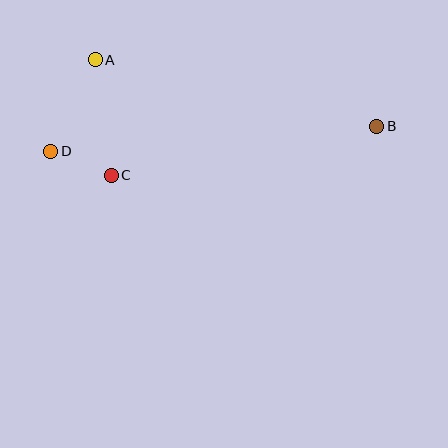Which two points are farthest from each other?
Points B and D are farthest from each other.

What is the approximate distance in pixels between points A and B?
The distance between A and B is approximately 290 pixels.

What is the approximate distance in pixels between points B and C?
The distance between B and C is approximately 270 pixels.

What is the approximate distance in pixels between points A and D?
The distance between A and D is approximately 102 pixels.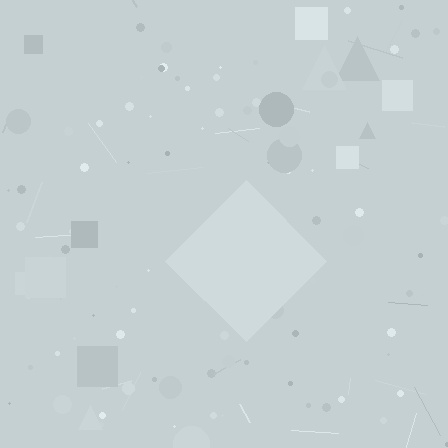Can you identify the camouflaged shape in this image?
The camouflaged shape is a diamond.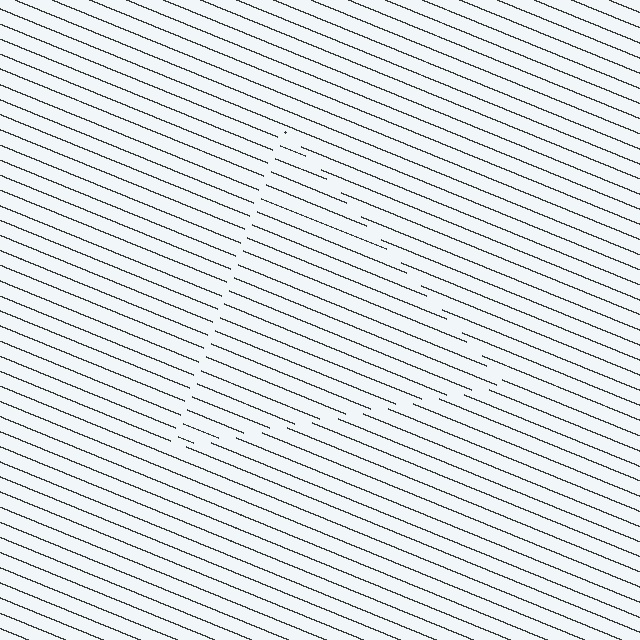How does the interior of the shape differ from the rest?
The interior of the shape contains the same grating, shifted by half a period — the contour is defined by the phase discontinuity where line-ends from the inner and outer gratings abut.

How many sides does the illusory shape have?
3 sides — the line-ends trace a triangle.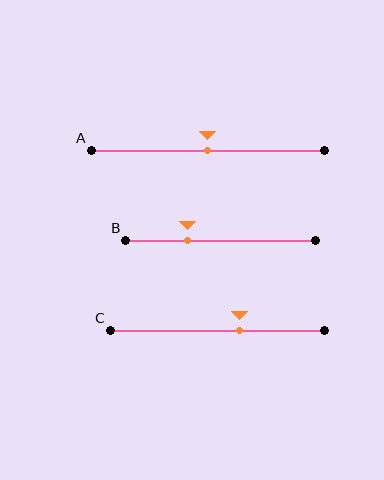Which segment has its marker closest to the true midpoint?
Segment A has its marker closest to the true midpoint.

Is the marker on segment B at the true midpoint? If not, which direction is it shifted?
No, the marker on segment B is shifted to the left by about 18% of the segment length.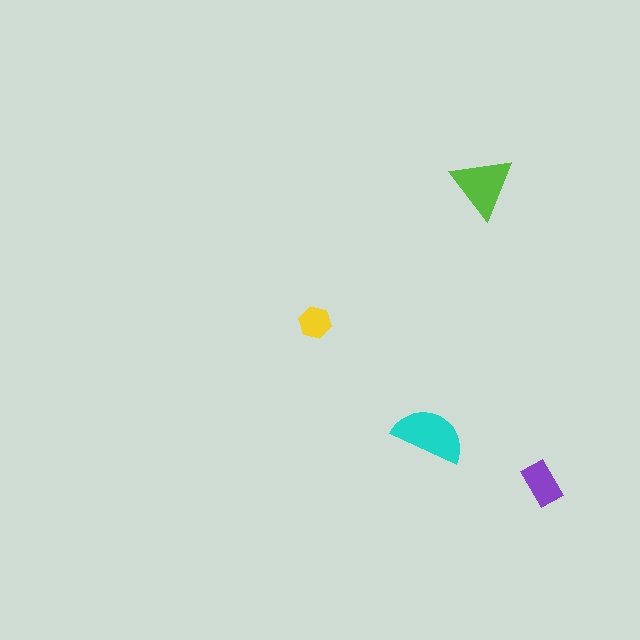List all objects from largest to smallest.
The cyan semicircle, the lime triangle, the purple rectangle, the yellow hexagon.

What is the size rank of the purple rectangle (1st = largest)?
3rd.